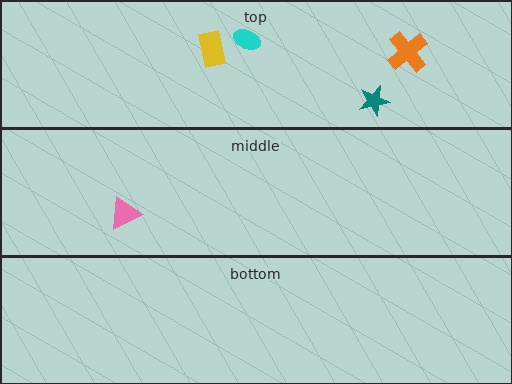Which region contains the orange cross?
The top region.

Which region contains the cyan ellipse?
The top region.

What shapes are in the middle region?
The pink triangle.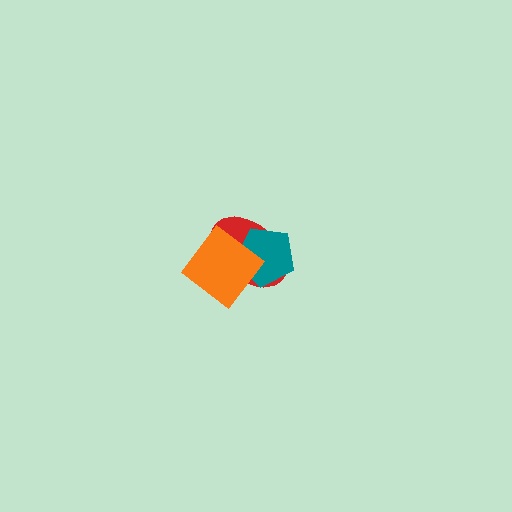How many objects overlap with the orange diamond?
2 objects overlap with the orange diamond.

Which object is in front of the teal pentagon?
The orange diamond is in front of the teal pentagon.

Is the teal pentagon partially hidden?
Yes, it is partially covered by another shape.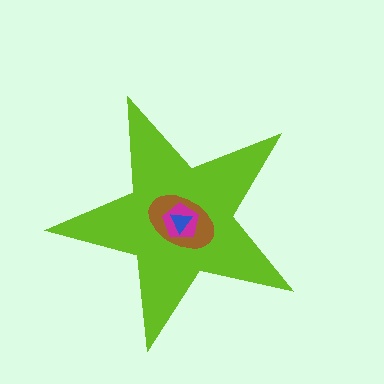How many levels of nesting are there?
4.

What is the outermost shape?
The lime star.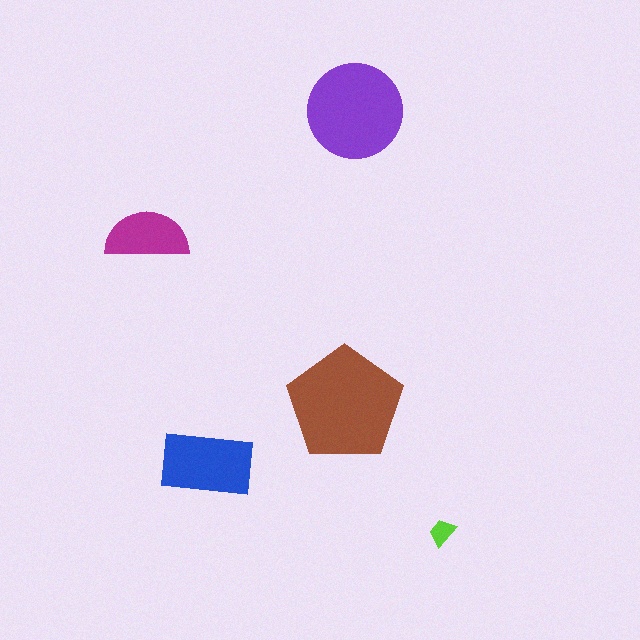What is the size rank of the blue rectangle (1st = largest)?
3rd.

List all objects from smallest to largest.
The lime trapezoid, the magenta semicircle, the blue rectangle, the purple circle, the brown pentagon.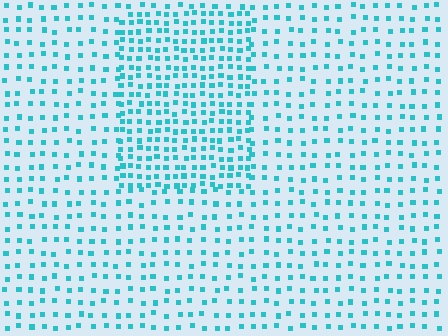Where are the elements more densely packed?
The elements are more densely packed inside the rectangle boundary.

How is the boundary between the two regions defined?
The boundary is defined by a change in element density (approximately 1.9x ratio). All elements are the same color, size, and shape.